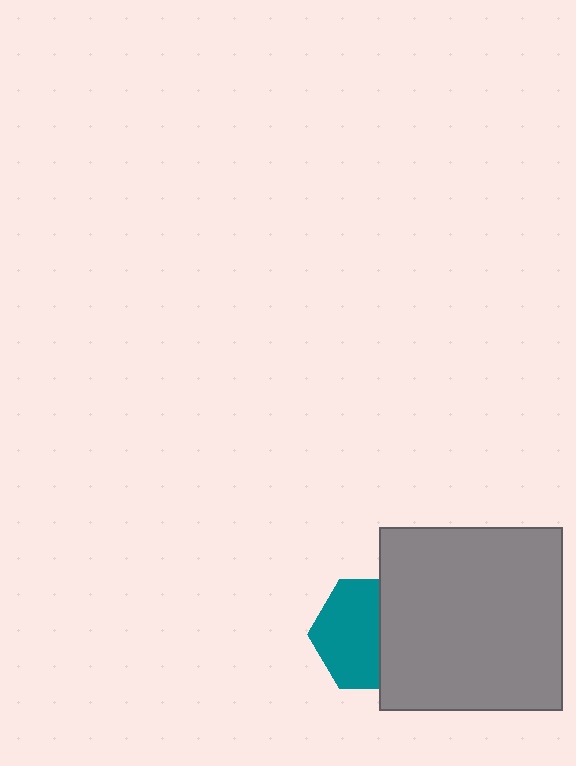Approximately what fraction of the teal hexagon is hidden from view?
Roughly 41% of the teal hexagon is hidden behind the gray square.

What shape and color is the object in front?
The object in front is a gray square.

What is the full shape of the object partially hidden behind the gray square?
The partially hidden object is a teal hexagon.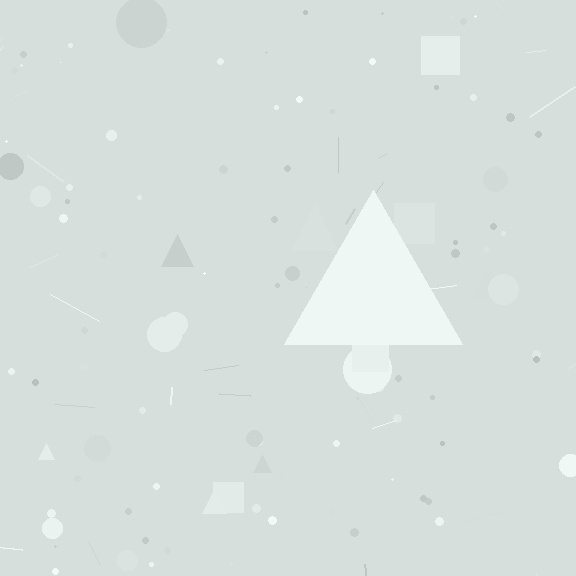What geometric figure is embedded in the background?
A triangle is embedded in the background.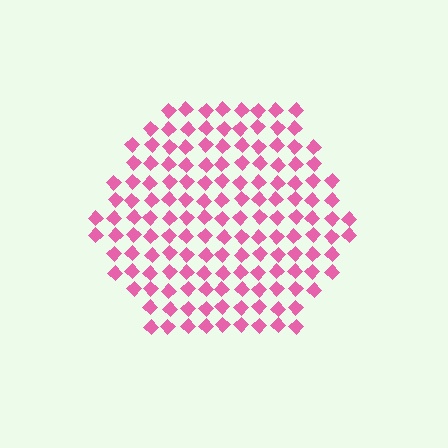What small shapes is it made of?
It is made of small diamonds.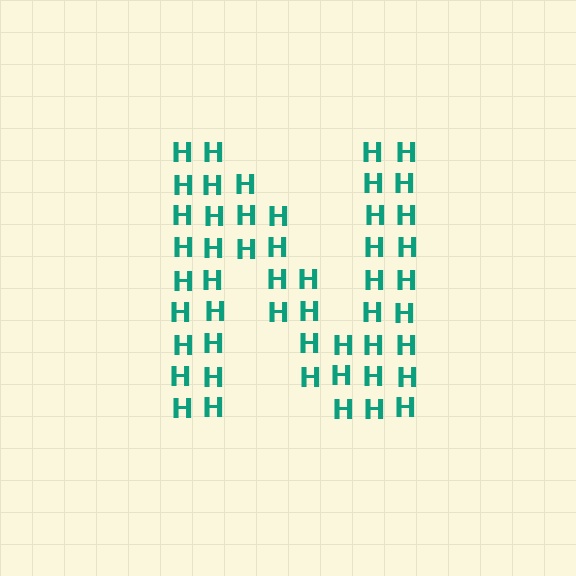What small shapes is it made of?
It is made of small letter H's.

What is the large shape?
The large shape is the letter N.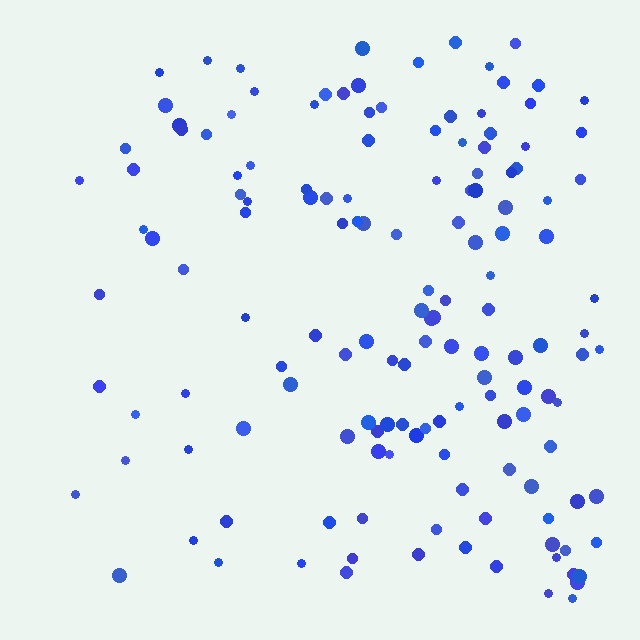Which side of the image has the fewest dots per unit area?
The left.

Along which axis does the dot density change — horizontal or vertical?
Horizontal.